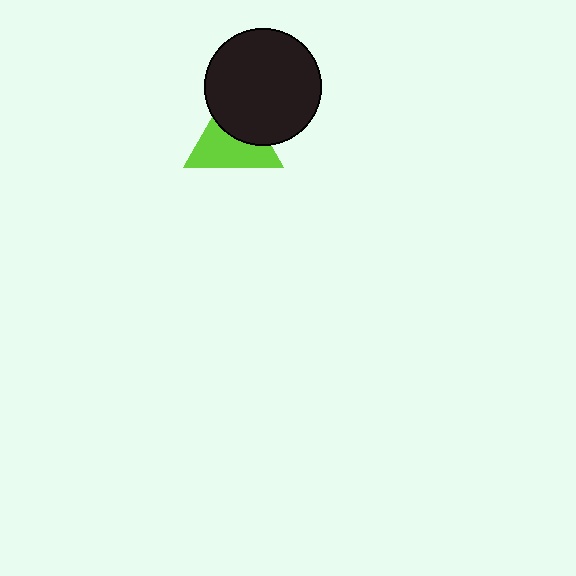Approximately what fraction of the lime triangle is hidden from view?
Roughly 42% of the lime triangle is hidden behind the black circle.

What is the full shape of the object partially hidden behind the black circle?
The partially hidden object is a lime triangle.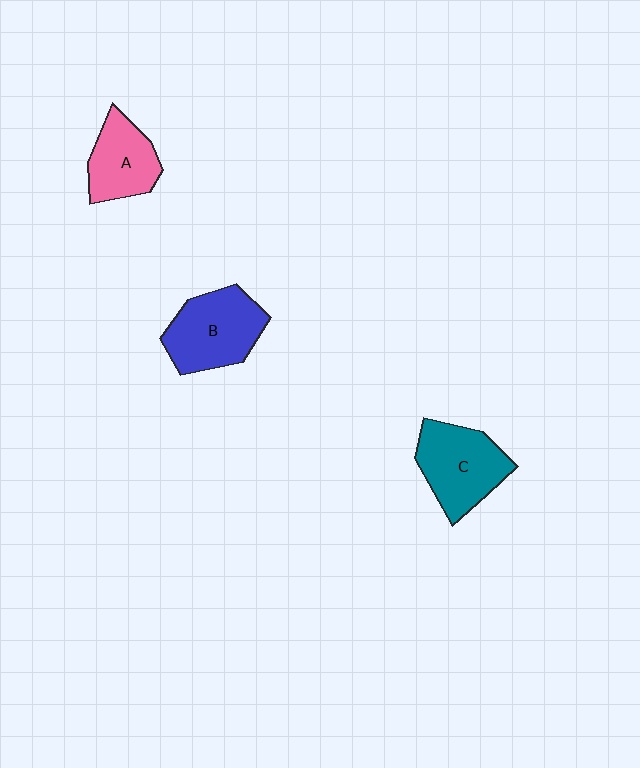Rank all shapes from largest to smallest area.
From largest to smallest: B (blue), C (teal), A (pink).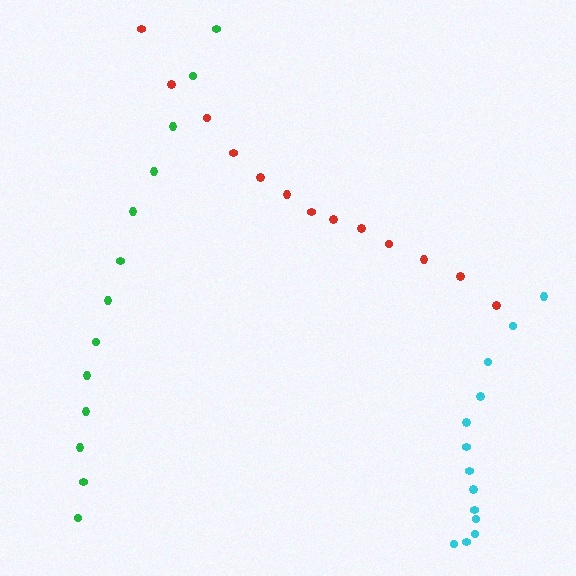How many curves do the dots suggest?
There are 3 distinct paths.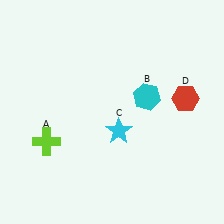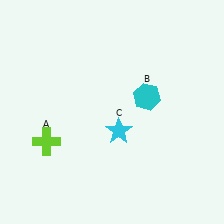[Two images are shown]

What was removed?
The red hexagon (D) was removed in Image 2.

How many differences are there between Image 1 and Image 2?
There is 1 difference between the two images.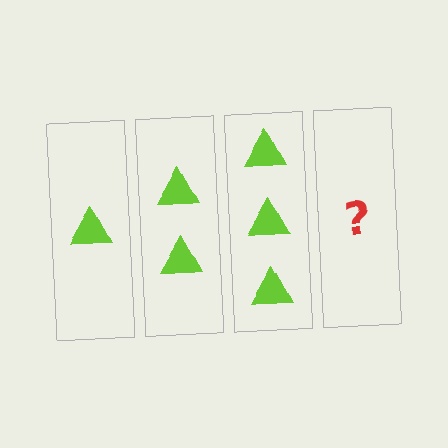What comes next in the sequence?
The next element should be 4 triangles.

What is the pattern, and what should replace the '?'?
The pattern is that each step adds one more triangle. The '?' should be 4 triangles.